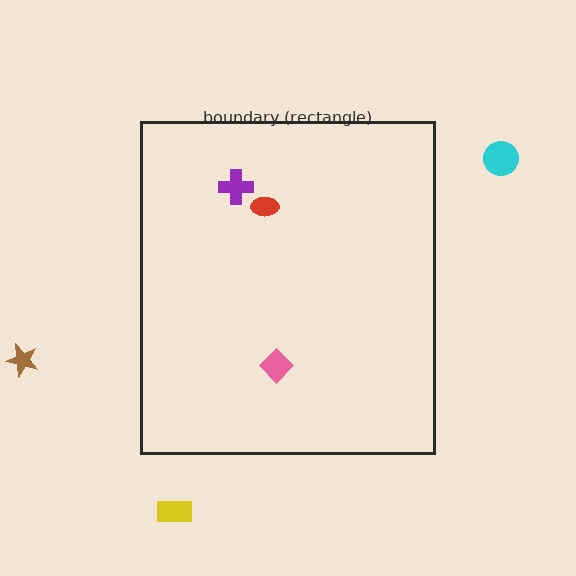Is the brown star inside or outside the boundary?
Outside.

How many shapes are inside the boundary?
3 inside, 3 outside.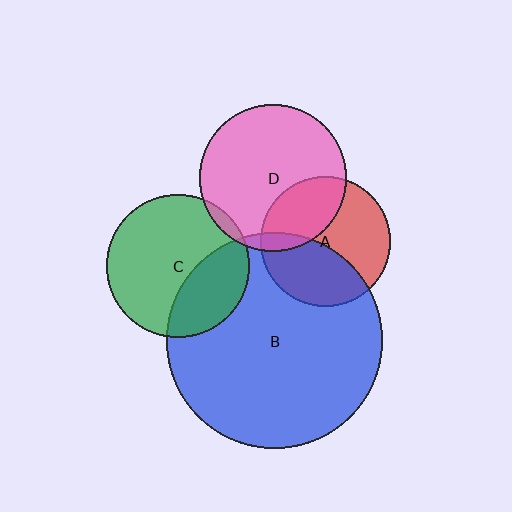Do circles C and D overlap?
Yes.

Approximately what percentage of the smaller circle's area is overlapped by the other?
Approximately 5%.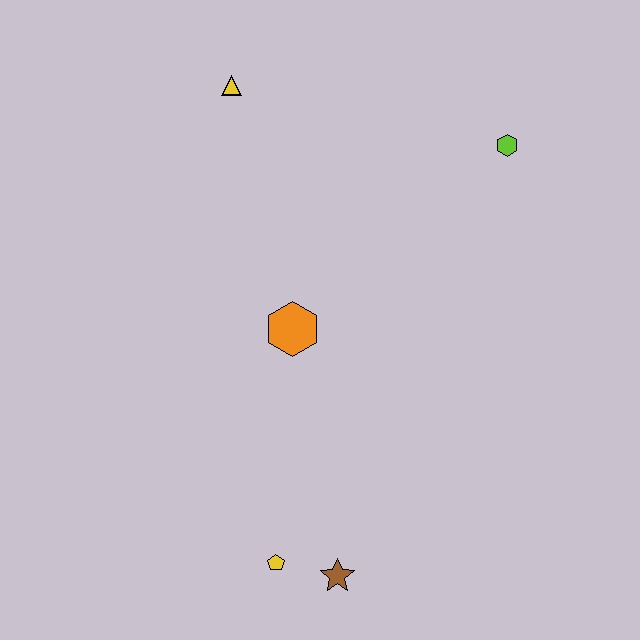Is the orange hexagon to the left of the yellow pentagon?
No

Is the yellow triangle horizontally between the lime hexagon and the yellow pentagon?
No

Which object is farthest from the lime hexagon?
The yellow pentagon is farthest from the lime hexagon.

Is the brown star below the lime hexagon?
Yes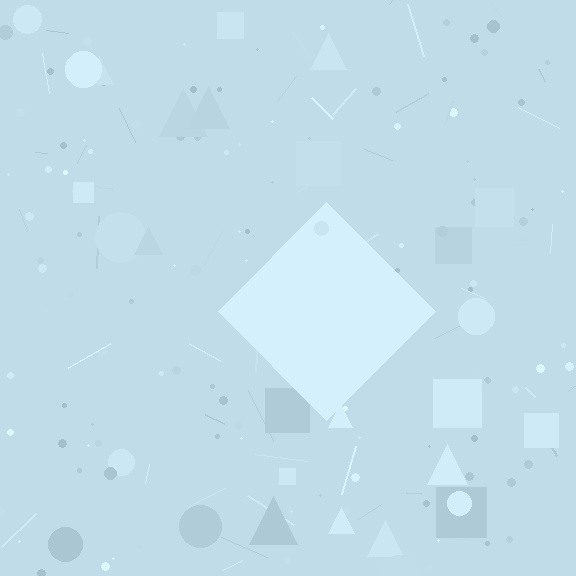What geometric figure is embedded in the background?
A diamond is embedded in the background.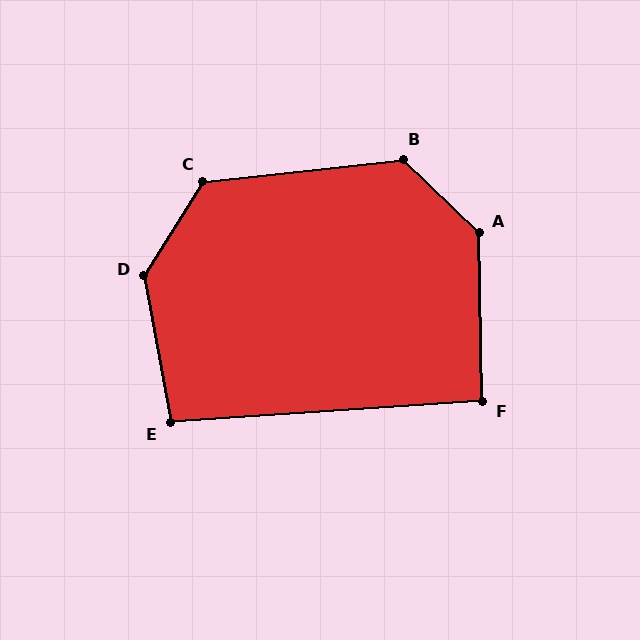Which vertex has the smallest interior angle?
F, at approximately 93 degrees.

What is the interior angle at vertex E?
Approximately 96 degrees (obtuse).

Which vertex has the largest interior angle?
D, at approximately 138 degrees.